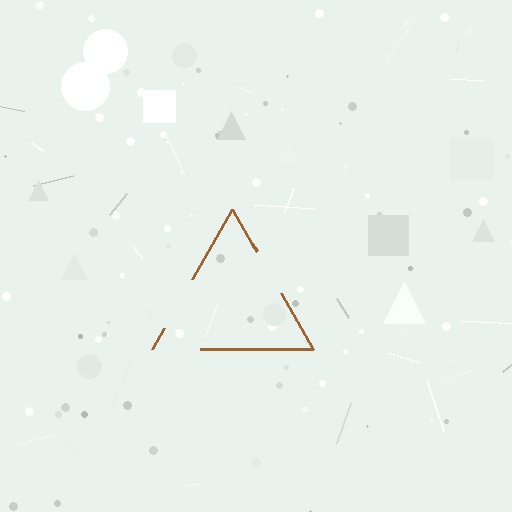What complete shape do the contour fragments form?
The contour fragments form a triangle.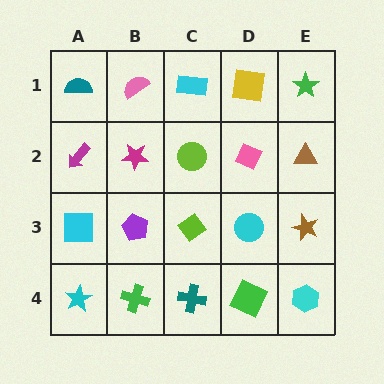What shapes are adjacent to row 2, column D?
A yellow square (row 1, column D), a cyan circle (row 3, column D), a lime circle (row 2, column C), a brown triangle (row 2, column E).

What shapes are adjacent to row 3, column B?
A magenta star (row 2, column B), a green cross (row 4, column B), a cyan square (row 3, column A), a lime diamond (row 3, column C).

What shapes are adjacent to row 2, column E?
A green star (row 1, column E), a brown star (row 3, column E), a pink diamond (row 2, column D).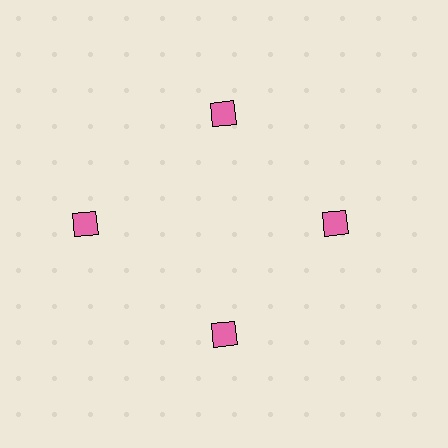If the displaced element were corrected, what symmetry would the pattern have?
It would have 4-fold rotational symmetry — the pattern would map onto itself every 90 degrees.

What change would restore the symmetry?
The symmetry would be restored by moving it inward, back onto the ring so that all 4 squares sit at equal angles and equal distance from the center.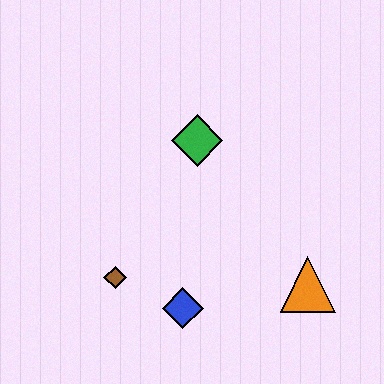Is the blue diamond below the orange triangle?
Yes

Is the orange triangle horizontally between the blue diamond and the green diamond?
No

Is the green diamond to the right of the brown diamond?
Yes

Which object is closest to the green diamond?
The brown diamond is closest to the green diamond.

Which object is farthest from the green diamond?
The orange triangle is farthest from the green diamond.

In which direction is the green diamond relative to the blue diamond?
The green diamond is above the blue diamond.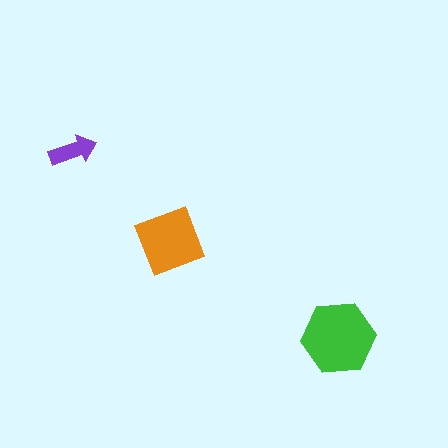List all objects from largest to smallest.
The green hexagon, the orange diamond, the purple arrow.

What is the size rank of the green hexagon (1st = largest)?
1st.